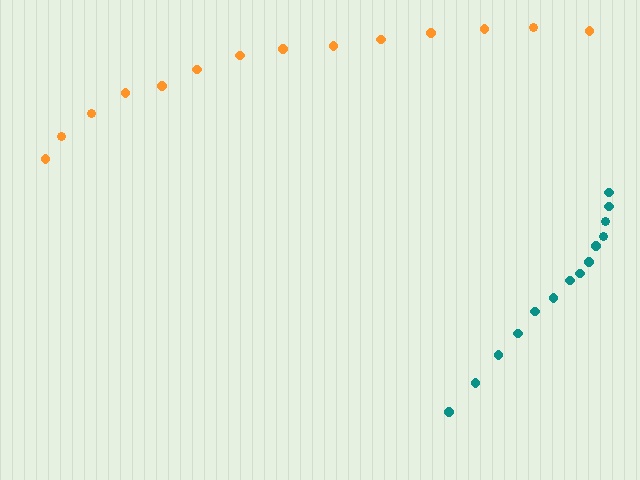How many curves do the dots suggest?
There are 2 distinct paths.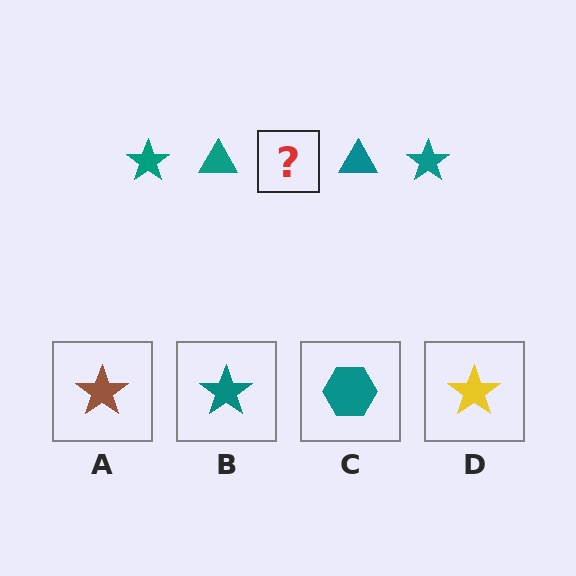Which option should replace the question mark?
Option B.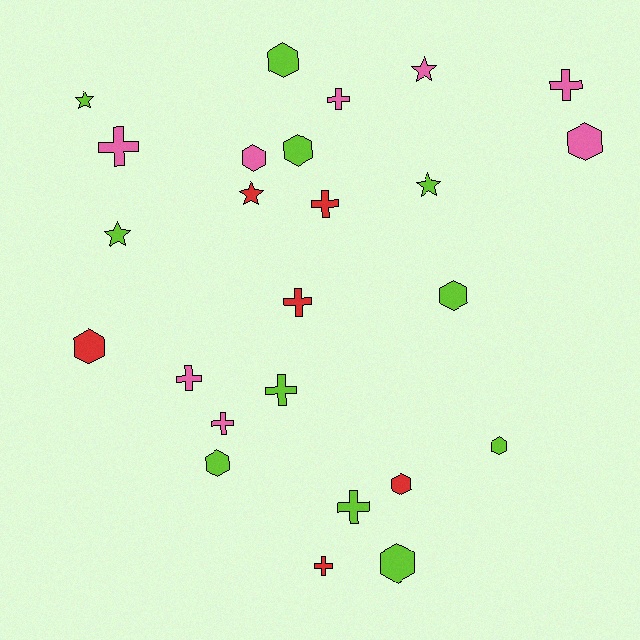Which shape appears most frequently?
Cross, with 10 objects.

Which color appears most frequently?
Lime, with 11 objects.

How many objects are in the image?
There are 25 objects.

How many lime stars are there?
There are 3 lime stars.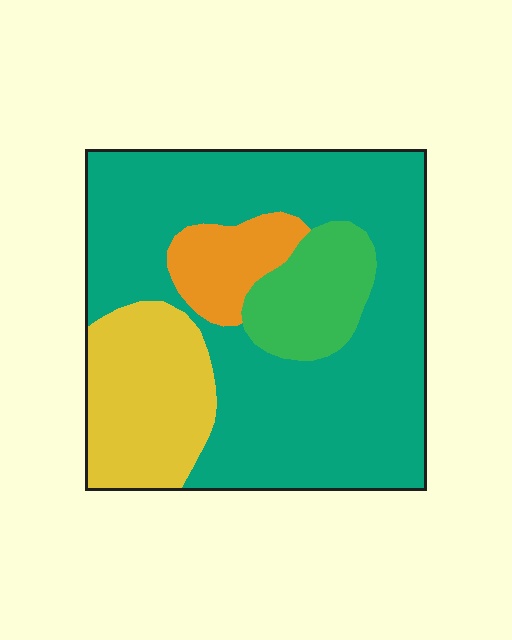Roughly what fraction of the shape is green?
Green takes up about one tenth (1/10) of the shape.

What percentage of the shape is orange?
Orange takes up about one tenth (1/10) of the shape.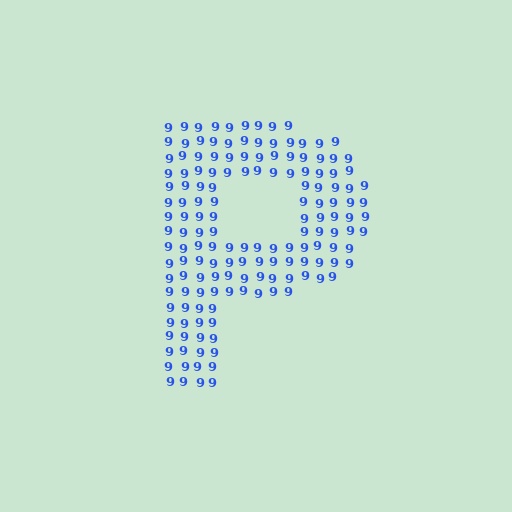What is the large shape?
The large shape is the letter P.